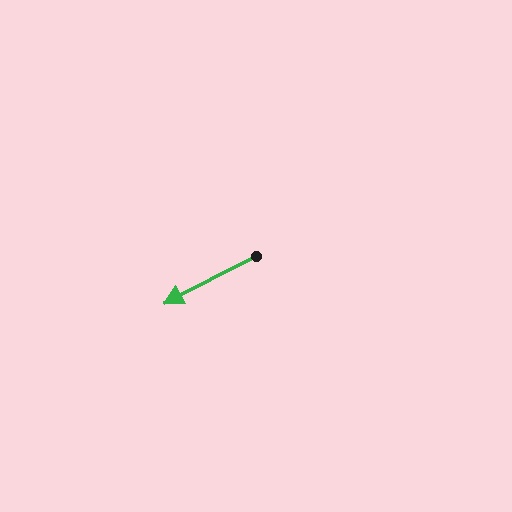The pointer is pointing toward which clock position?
Roughly 8 o'clock.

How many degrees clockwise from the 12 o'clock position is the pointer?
Approximately 243 degrees.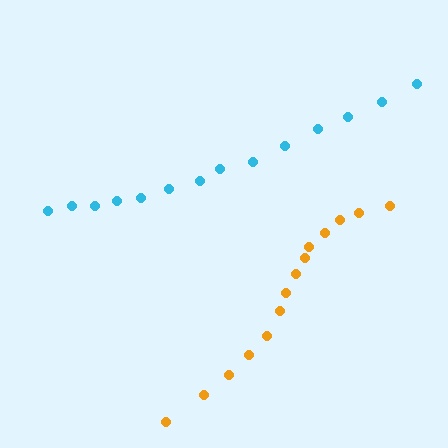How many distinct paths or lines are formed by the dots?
There are 2 distinct paths.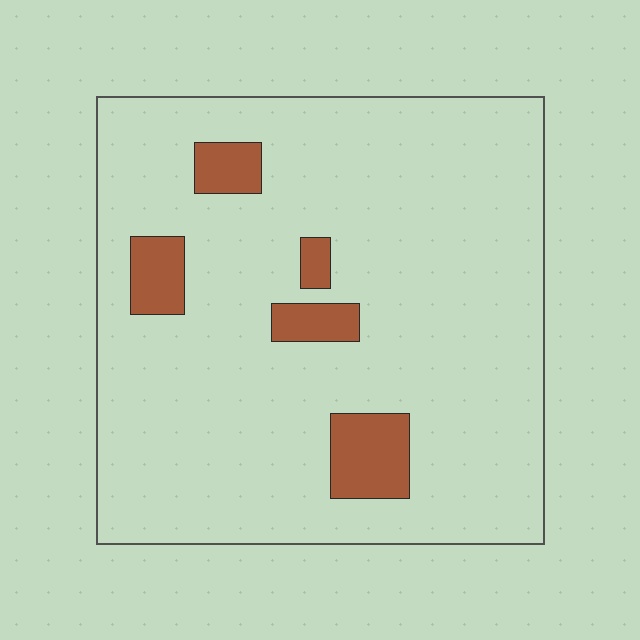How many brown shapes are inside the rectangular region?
5.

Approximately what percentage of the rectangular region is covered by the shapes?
Approximately 10%.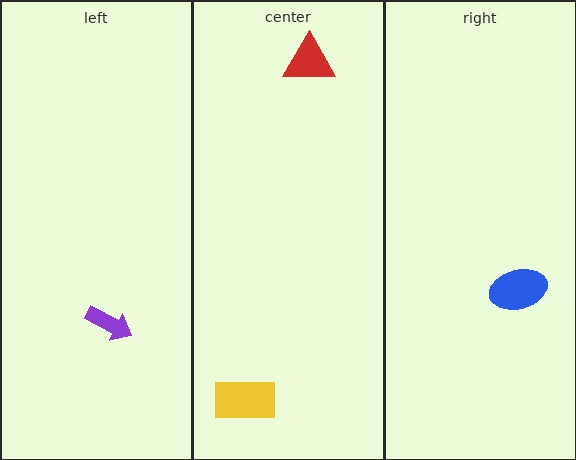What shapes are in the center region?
The red triangle, the yellow rectangle.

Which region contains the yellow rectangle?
The center region.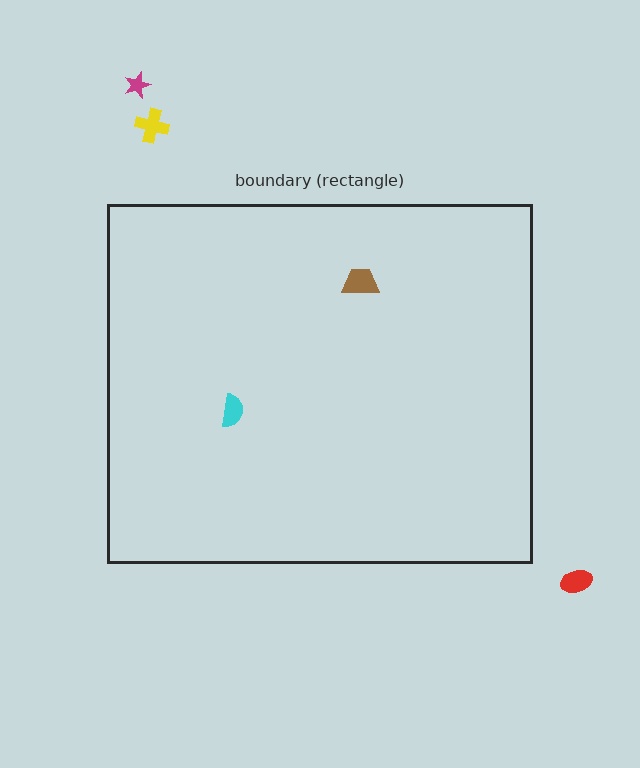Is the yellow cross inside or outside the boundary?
Outside.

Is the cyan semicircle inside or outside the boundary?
Inside.